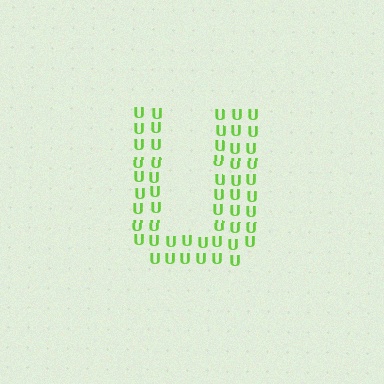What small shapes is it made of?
It is made of small letter U's.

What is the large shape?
The large shape is the letter U.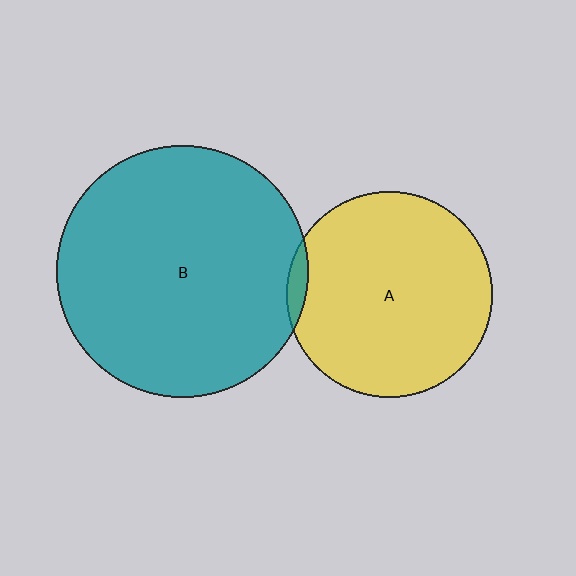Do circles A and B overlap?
Yes.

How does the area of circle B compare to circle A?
Approximately 1.5 times.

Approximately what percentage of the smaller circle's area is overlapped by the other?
Approximately 5%.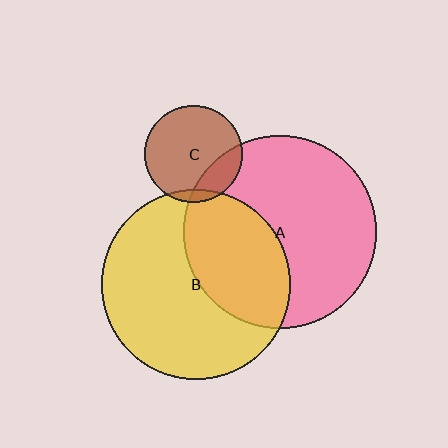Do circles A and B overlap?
Yes.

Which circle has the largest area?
Circle A (pink).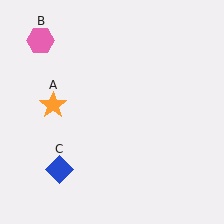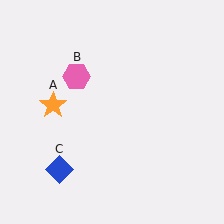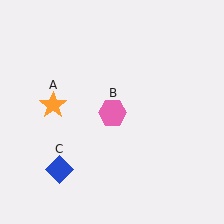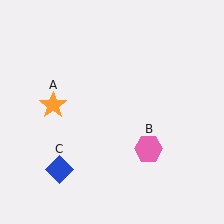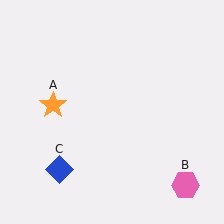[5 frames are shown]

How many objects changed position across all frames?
1 object changed position: pink hexagon (object B).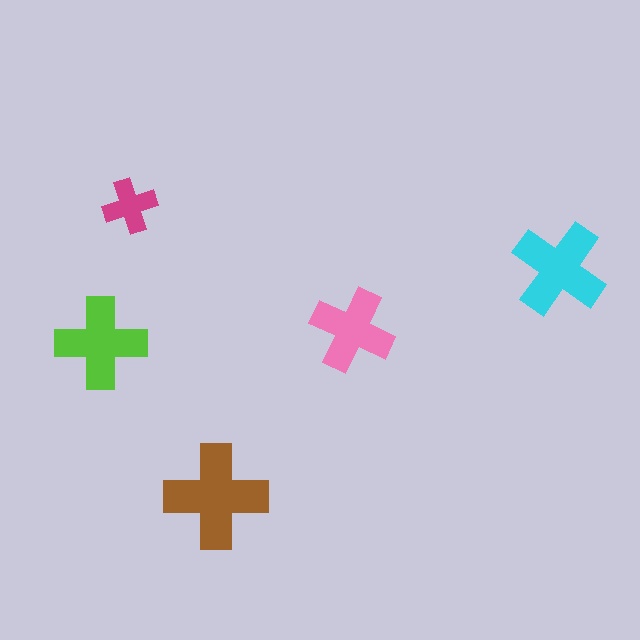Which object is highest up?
The magenta cross is topmost.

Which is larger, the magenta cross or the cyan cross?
The cyan one.